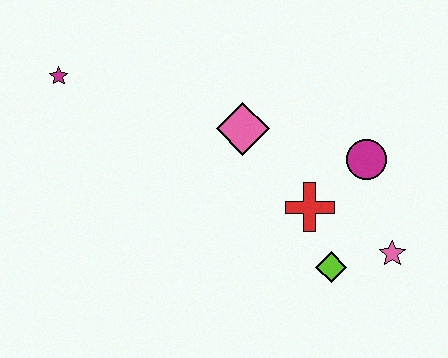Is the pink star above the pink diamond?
No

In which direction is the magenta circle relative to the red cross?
The magenta circle is to the right of the red cross.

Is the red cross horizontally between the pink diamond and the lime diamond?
Yes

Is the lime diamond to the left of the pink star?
Yes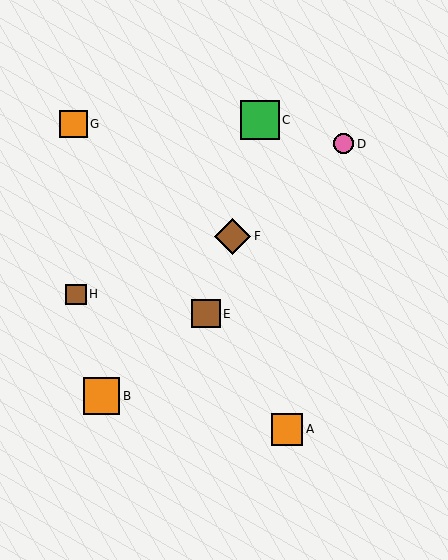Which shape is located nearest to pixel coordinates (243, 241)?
The brown diamond (labeled F) at (233, 236) is nearest to that location.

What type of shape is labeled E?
Shape E is a brown square.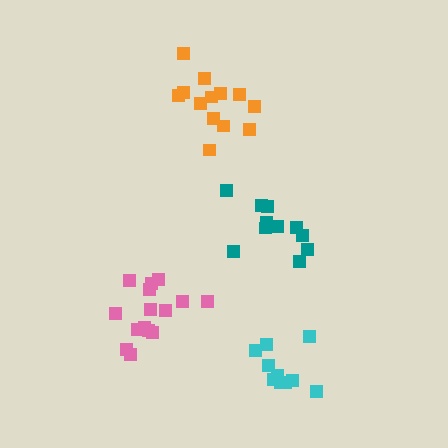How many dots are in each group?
Group 1: 11 dots, Group 2: 10 dots, Group 3: 13 dots, Group 4: 15 dots (49 total).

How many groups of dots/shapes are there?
There are 4 groups.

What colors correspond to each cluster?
The clusters are colored: teal, cyan, orange, pink.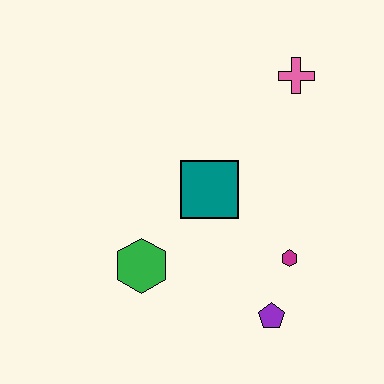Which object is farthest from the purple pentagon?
The pink cross is farthest from the purple pentagon.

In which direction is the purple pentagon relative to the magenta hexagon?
The purple pentagon is below the magenta hexagon.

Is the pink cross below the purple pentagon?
No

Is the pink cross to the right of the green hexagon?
Yes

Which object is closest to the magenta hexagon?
The purple pentagon is closest to the magenta hexagon.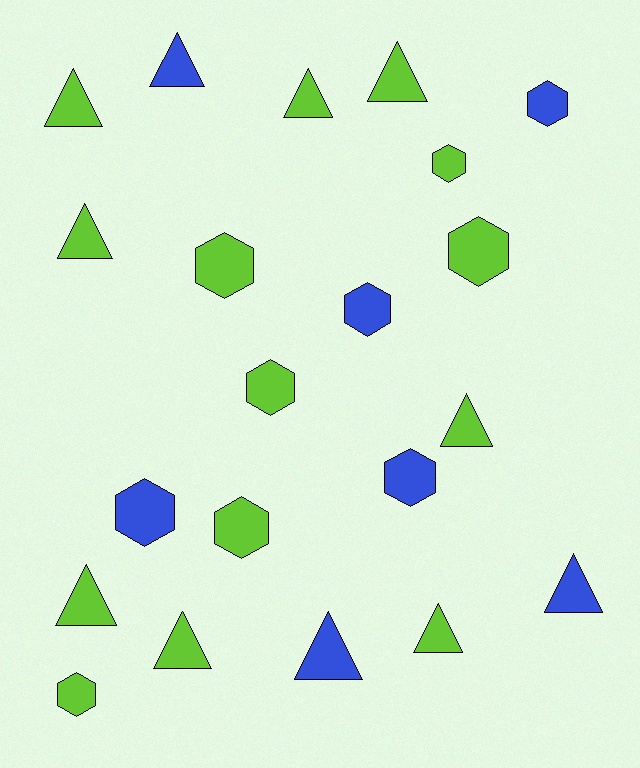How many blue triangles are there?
There are 3 blue triangles.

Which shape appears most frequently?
Triangle, with 11 objects.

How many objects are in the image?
There are 21 objects.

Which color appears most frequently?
Lime, with 14 objects.